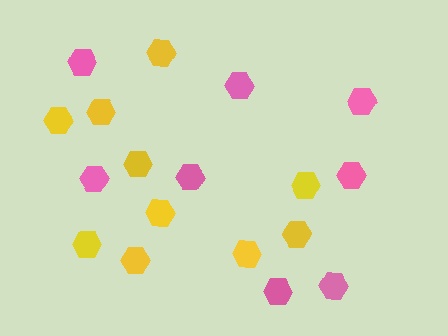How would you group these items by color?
There are 2 groups: one group of pink hexagons (8) and one group of yellow hexagons (10).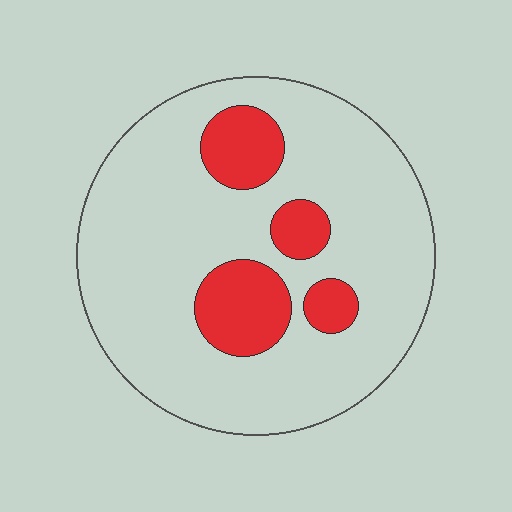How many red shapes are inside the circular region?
4.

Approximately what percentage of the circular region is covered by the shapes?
Approximately 20%.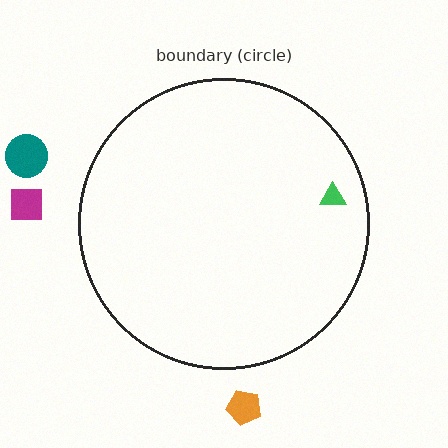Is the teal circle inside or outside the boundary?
Outside.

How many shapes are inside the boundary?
1 inside, 3 outside.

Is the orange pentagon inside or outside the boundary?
Outside.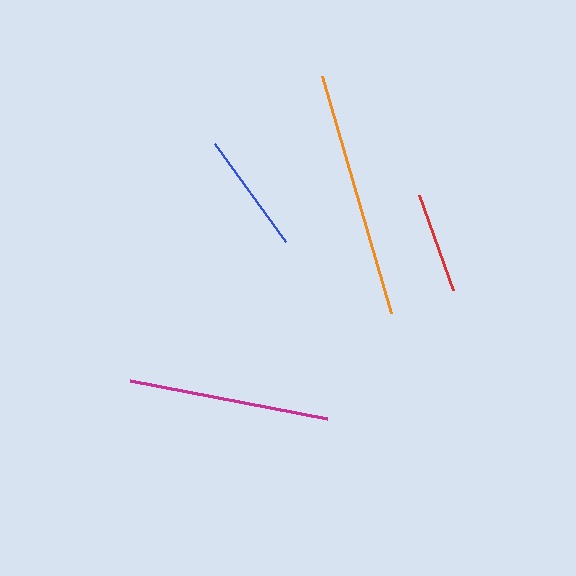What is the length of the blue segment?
The blue segment is approximately 122 pixels long.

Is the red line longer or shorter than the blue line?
The blue line is longer than the red line.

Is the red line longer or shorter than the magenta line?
The magenta line is longer than the red line.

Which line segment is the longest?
The orange line is the longest at approximately 247 pixels.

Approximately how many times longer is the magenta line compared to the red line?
The magenta line is approximately 2.0 times the length of the red line.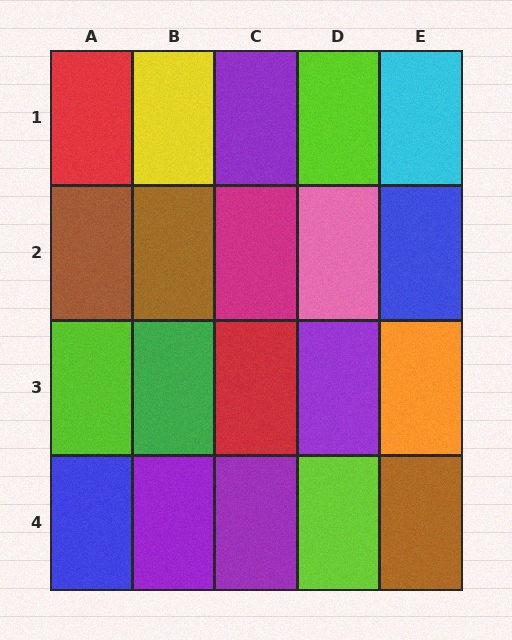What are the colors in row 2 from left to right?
Brown, brown, magenta, pink, blue.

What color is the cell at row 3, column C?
Red.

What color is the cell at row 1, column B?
Yellow.